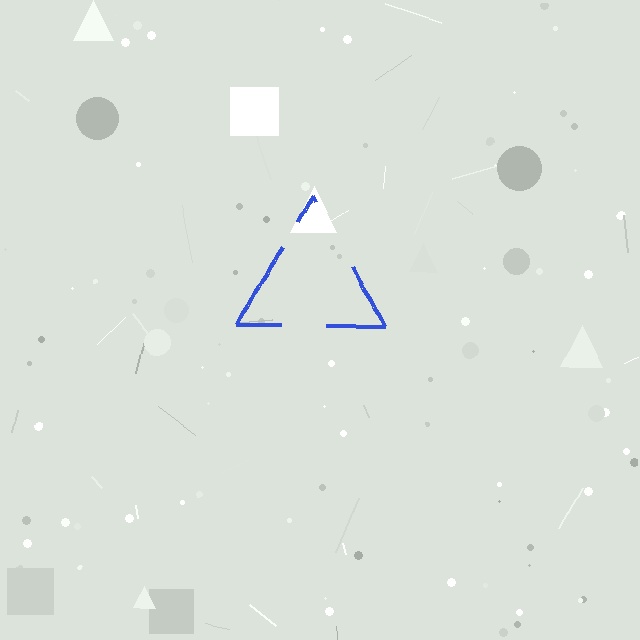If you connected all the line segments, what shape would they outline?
They would outline a triangle.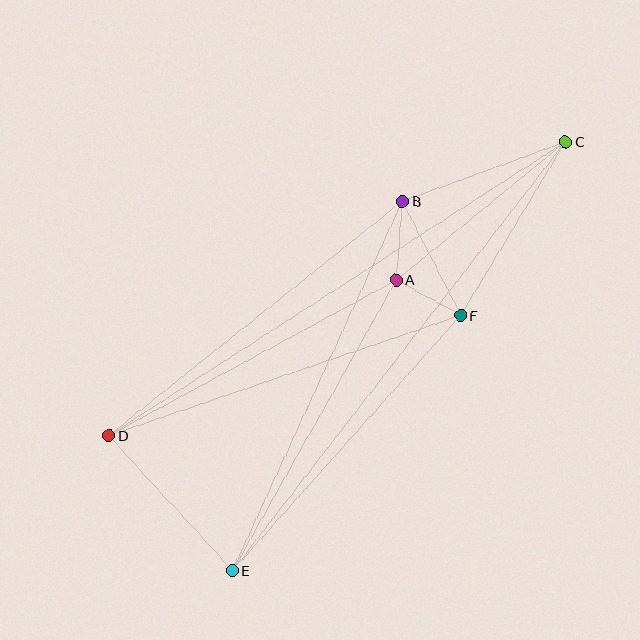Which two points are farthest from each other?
Points C and E are farthest from each other.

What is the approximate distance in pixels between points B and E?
The distance between B and E is approximately 406 pixels.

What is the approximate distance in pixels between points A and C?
The distance between A and C is approximately 218 pixels.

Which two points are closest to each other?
Points A and F are closest to each other.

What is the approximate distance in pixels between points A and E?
The distance between A and E is approximately 334 pixels.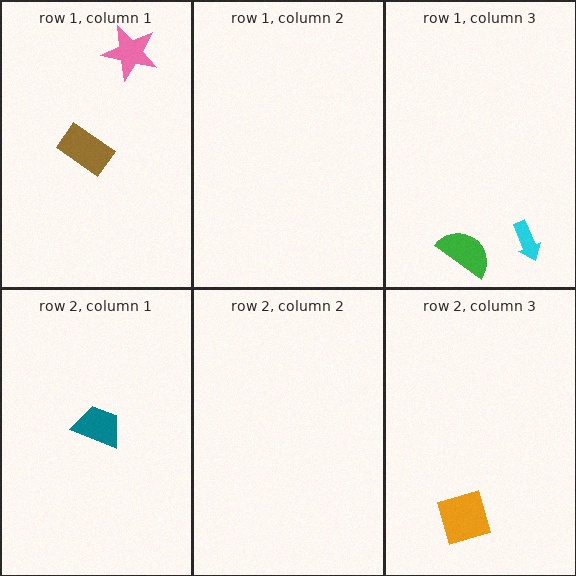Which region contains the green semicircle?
The row 1, column 3 region.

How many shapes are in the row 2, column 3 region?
1.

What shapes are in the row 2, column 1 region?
The teal trapezoid.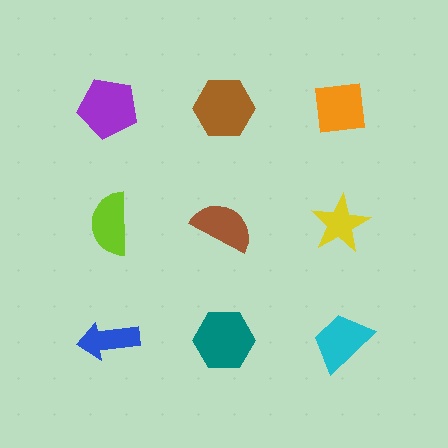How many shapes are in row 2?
3 shapes.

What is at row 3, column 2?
A teal hexagon.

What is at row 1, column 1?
A purple pentagon.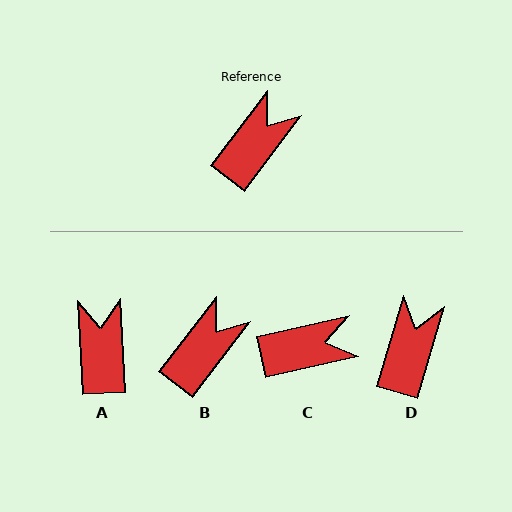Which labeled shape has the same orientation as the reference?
B.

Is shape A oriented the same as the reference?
No, it is off by about 40 degrees.